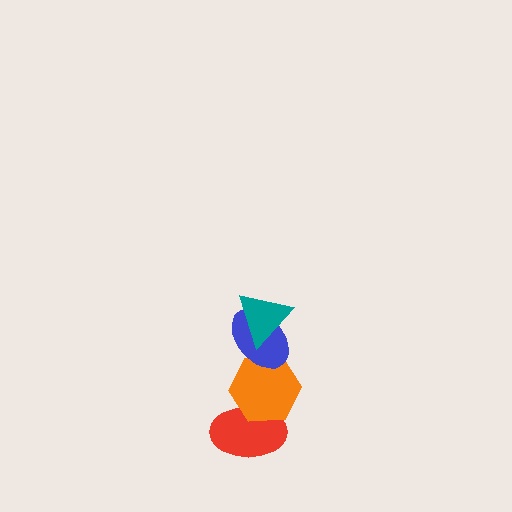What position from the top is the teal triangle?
The teal triangle is 1st from the top.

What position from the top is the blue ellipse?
The blue ellipse is 2nd from the top.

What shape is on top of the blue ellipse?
The teal triangle is on top of the blue ellipse.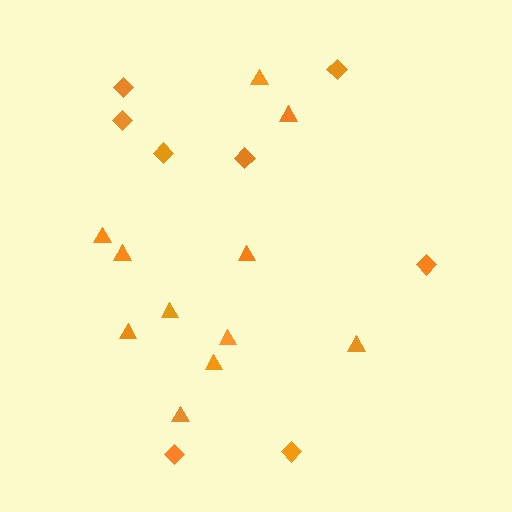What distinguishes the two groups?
There are 2 groups: one group of triangles (11) and one group of diamonds (8).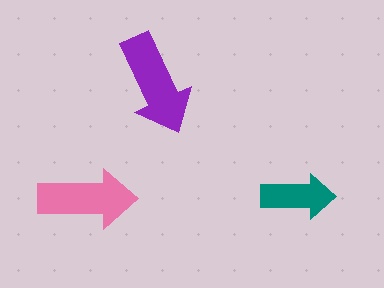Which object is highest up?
The purple arrow is topmost.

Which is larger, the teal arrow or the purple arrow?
The purple one.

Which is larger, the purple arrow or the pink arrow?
The purple one.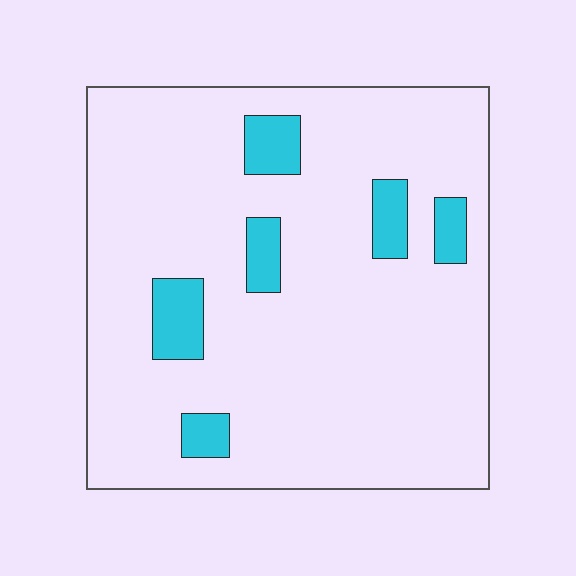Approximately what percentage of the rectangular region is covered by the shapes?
Approximately 10%.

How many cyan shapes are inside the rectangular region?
6.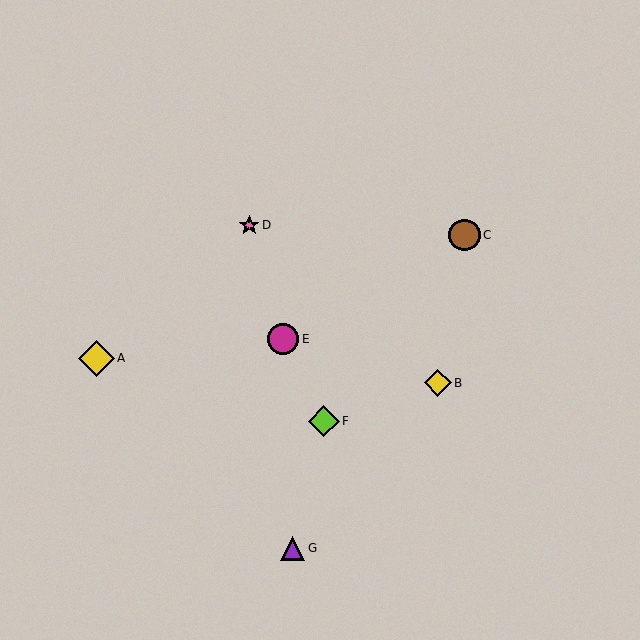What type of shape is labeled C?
Shape C is a brown circle.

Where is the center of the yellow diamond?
The center of the yellow diamond is at (438, 383).